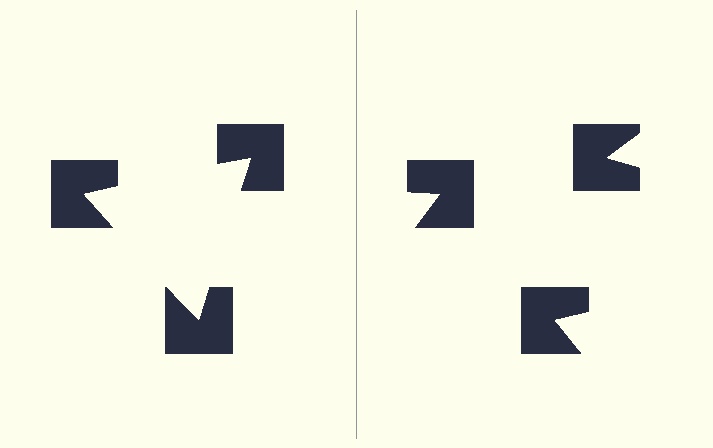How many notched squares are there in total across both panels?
6 — 3 on each side.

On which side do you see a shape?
An illusory triangle appears on the left side. On the right side the wedge cuts are rotated, so no coherent shape forms.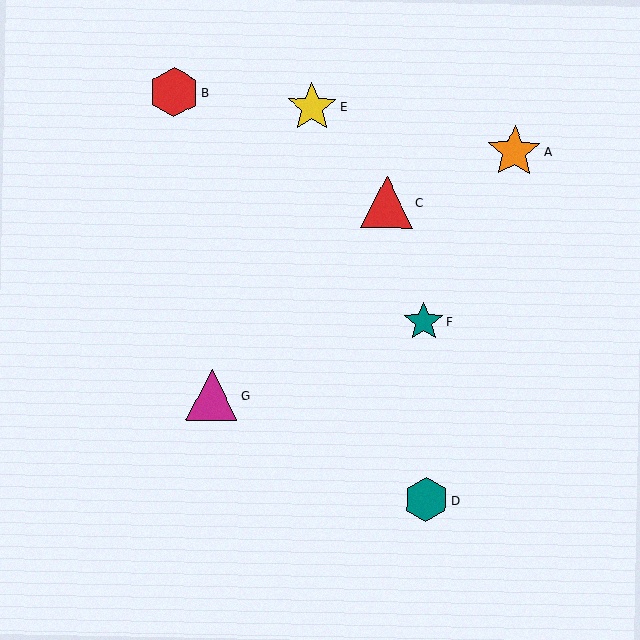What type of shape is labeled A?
Shape A is an orange star.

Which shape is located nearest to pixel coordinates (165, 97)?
The red hexagon (labeled B) at (174, 92) is nearest to that location.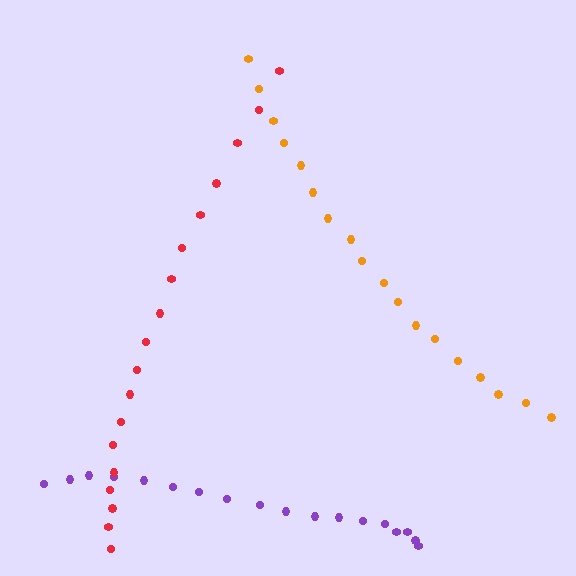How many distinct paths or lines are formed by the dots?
There are 3 distinct paths.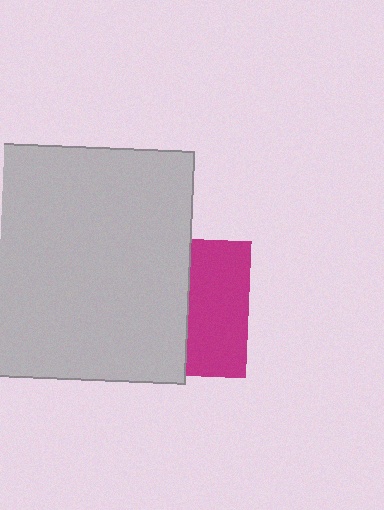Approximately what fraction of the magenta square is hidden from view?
Roughly 57% of the magenta square is hidden behind the light gray square.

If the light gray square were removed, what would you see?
You would see the complete magenta square.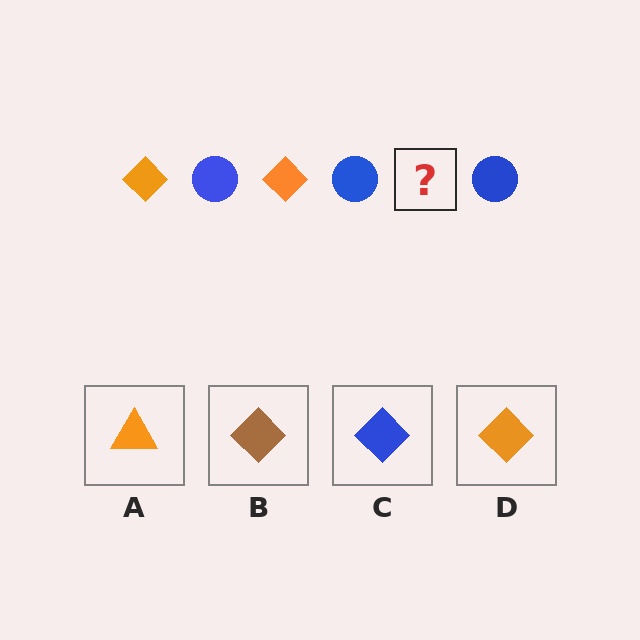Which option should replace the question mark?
Option D.